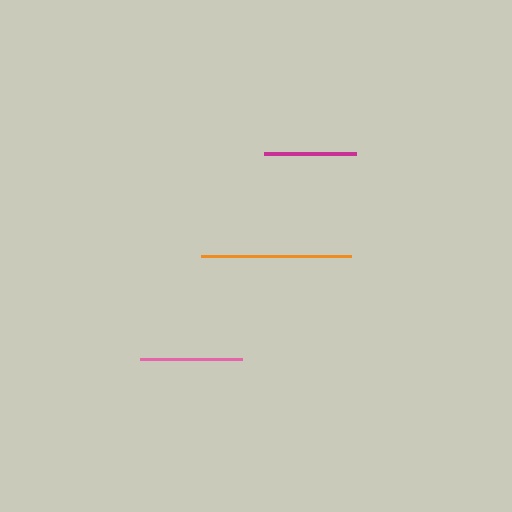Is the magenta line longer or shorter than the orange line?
The orange line is longer than the magenta line.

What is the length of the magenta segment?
The magenta segment is approximately 92 pixels long.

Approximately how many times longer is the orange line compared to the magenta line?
The orange line is approximately 1.6 times the length of the magenta line.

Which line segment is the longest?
The orange line is the longest at approximately 151 pixels.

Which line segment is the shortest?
The magenta line is the shortest at approximately 92 pixels.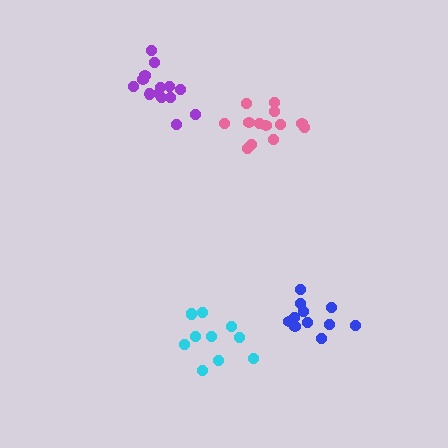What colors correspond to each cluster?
The clusters are colored: cyan, blue, purple, pink.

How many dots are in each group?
Group 1: 11 dots, Group 2: 11 dots, Group 3: 14 dots, Group 4: 13 dots (49 total).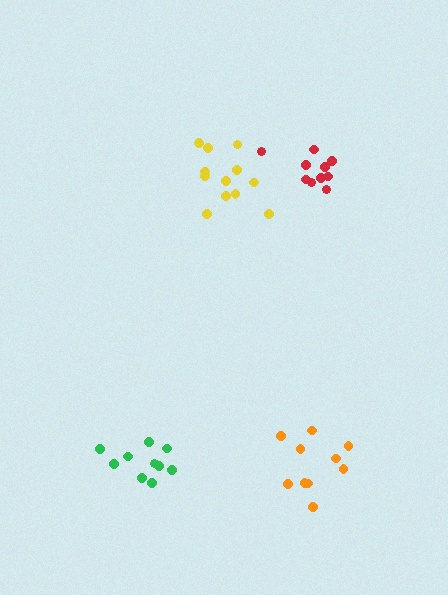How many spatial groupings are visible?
There are 4 spatial groupings.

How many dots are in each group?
Group 1: 10 dots, Group 2: 12 dots, Group 3: 10 dots, Group 4: 10 dots (42 total).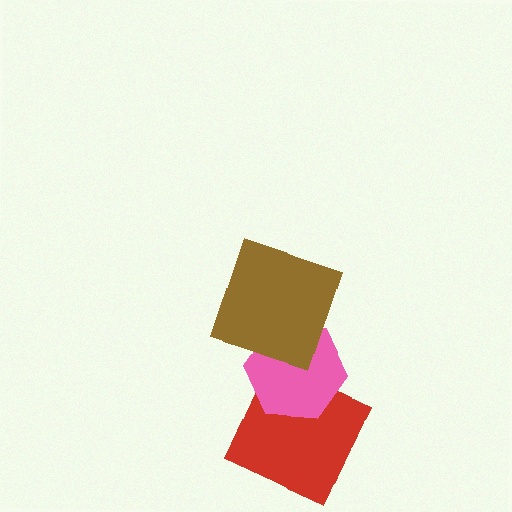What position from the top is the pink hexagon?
The pink hexagon is 2nd from the top.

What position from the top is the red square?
The red square is 3rd from the top.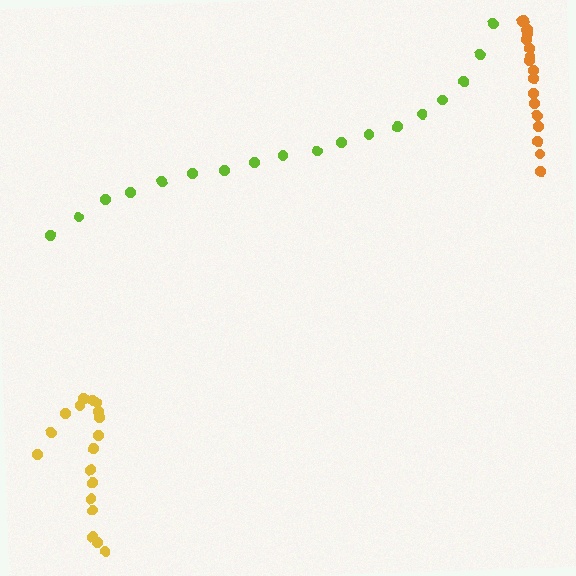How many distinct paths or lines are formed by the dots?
There are 3 distinct paths.